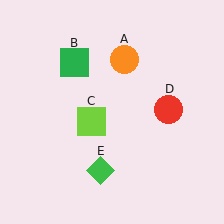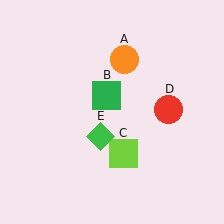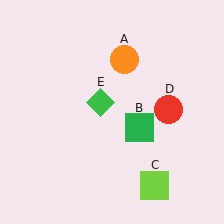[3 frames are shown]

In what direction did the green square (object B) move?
The green square (object B) moved down and to the right.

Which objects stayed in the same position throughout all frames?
Orange circle (object A) and red circle (object D) remained stationary.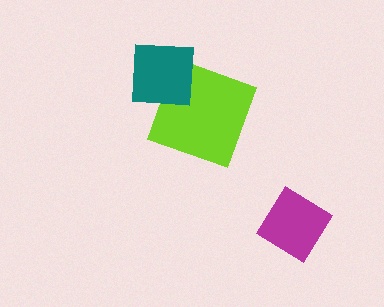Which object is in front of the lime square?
The teal square is in front of the lime square.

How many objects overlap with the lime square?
1 object overlaps with the lime square.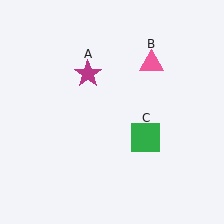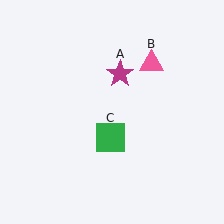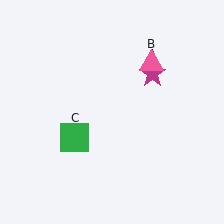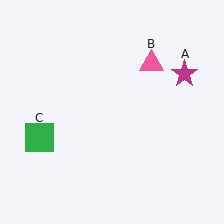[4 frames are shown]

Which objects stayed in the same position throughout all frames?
Pink triangle (object B) remained stationary.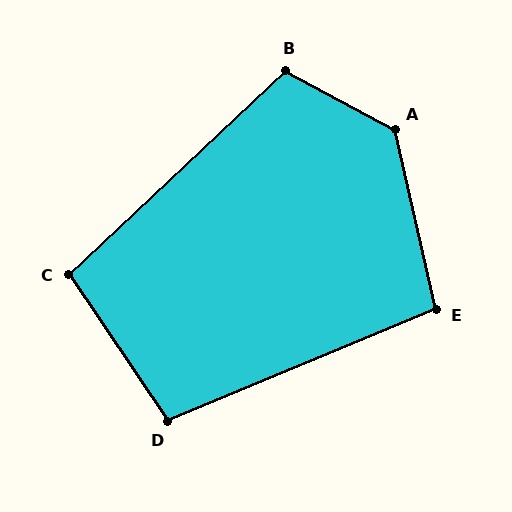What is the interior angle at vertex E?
Approximately 100 degrees (obtuse).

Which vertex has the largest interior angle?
A, at approximately 131 degrees.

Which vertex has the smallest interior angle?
C, at approximately 100 degrees.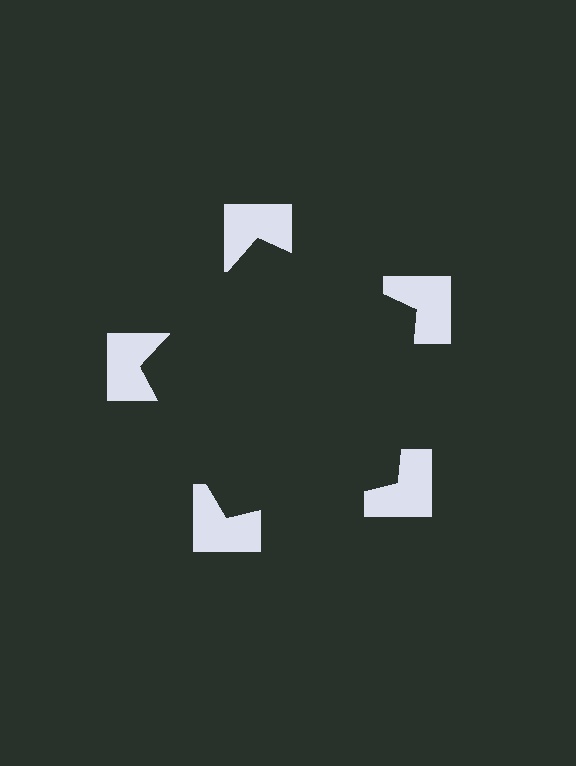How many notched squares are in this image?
There are 5 — one at each vertex of the illusory pentagon.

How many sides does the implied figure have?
5 sides.